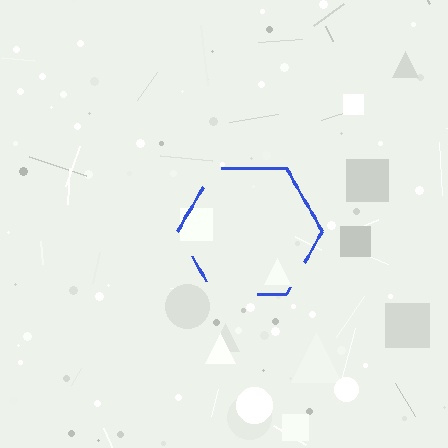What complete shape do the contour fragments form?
The contour fragments form a hexagon.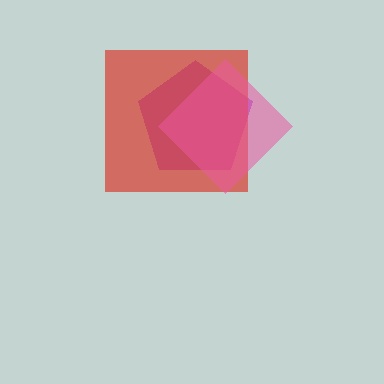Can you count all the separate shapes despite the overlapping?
Yes, there are 3 separate shapes.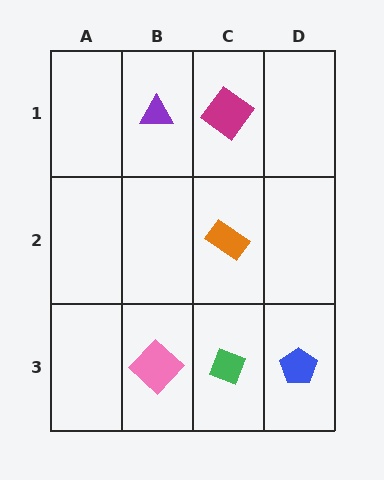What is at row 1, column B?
A purple triangle.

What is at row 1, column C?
A magenta diamond.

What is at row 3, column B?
A pink diamond.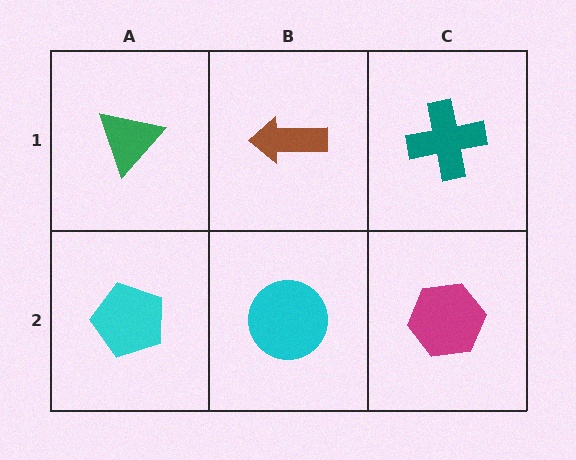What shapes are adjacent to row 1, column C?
A magenta hexagon (row 2, column C), a brown arrow (row 1, column B).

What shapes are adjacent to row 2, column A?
A green triangle (row 1, column A), a cyan circle (row 2, column B).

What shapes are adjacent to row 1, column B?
A cyan circle (row 2, column B), a green triangle (row 1, column A), a teal cross (row 1, column C).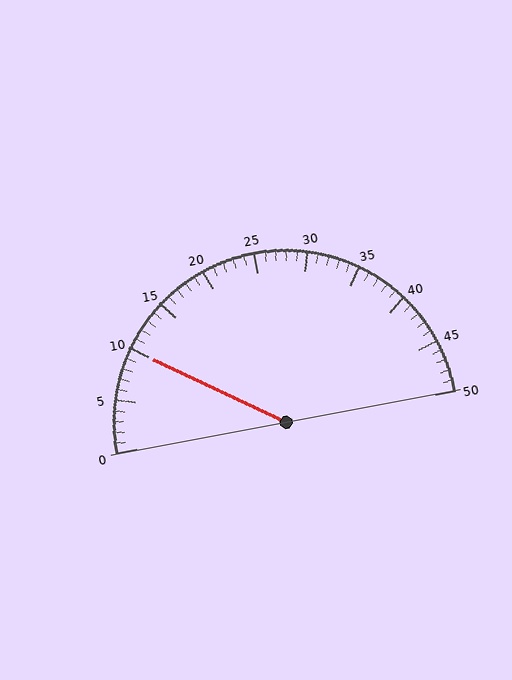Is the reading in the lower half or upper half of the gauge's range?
The reading is in the lower half of the range (0 to 50).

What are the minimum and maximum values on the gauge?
The gauge ranges from 0 to 50.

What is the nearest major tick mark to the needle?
The nearest major tick mark is 10.